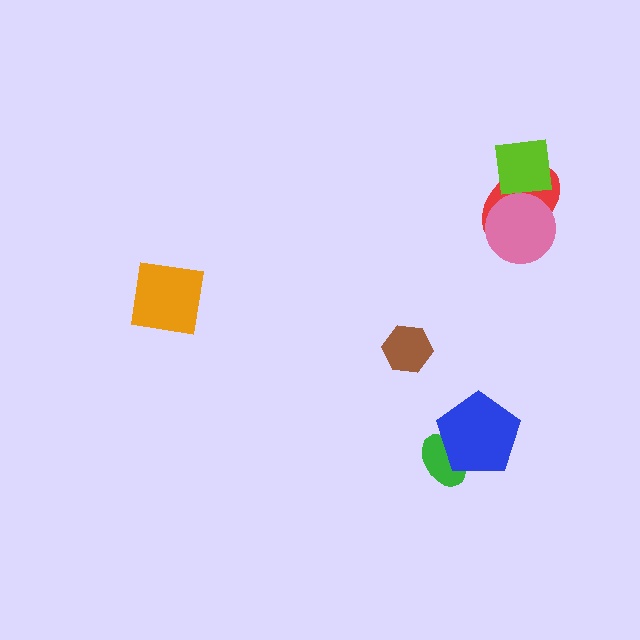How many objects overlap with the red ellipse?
2 objects overlap with the red ellipse.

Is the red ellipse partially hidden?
Yes, it is partially covered by another shape.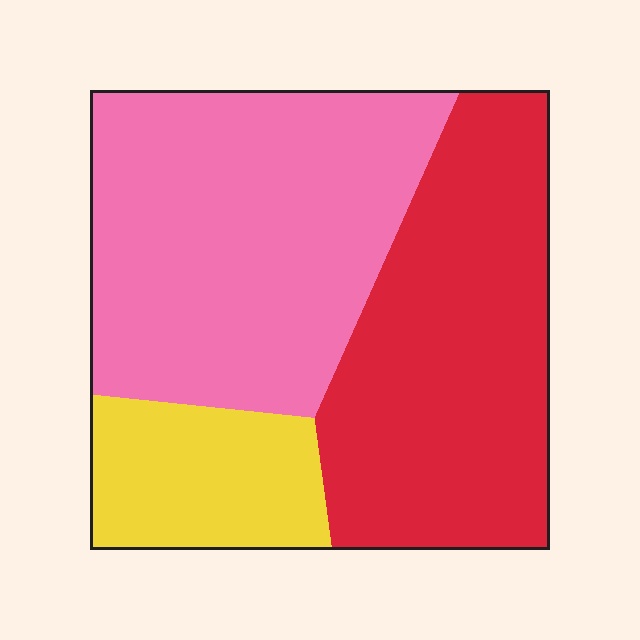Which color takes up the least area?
Yellow, at roughly 15%.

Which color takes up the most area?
Pink, at roughly 45%.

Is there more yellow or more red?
Red.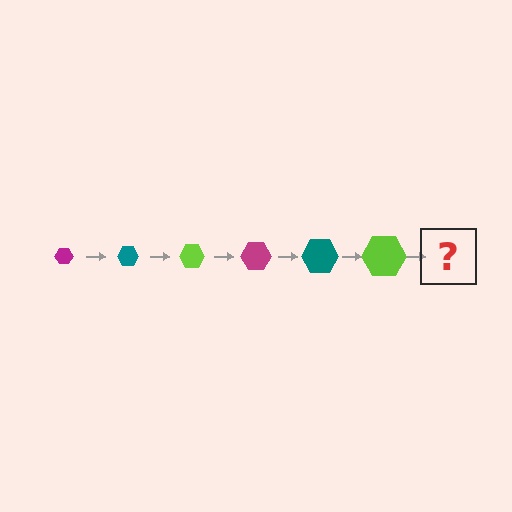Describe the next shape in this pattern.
It should be a magenta hexagon, larger than the previous one.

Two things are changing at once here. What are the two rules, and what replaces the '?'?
The two rules are that the hexagon grows larger each step and the color cycles through magenta, teal, and lime. The '?' should be a magenta hexagon, larger than the previous one.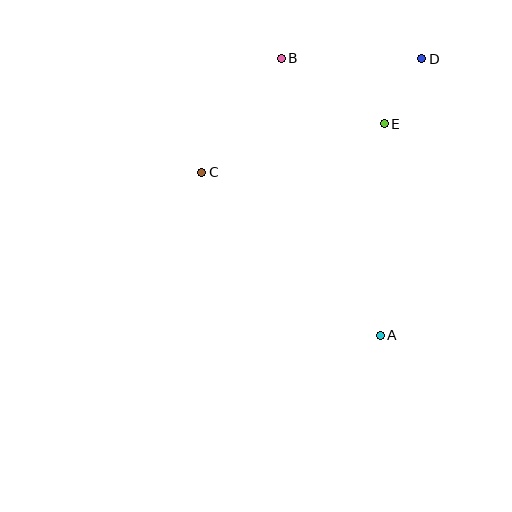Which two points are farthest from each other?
Points A and B are farthest from each other.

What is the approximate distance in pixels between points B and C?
The distance between B and C is approximately 139 pixels.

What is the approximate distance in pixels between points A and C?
The distance between A and C is approximately 242 pixels.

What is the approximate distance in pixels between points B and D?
The distance between B and D is approximately 141 pixels.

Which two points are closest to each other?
Points D and E are closest to each other.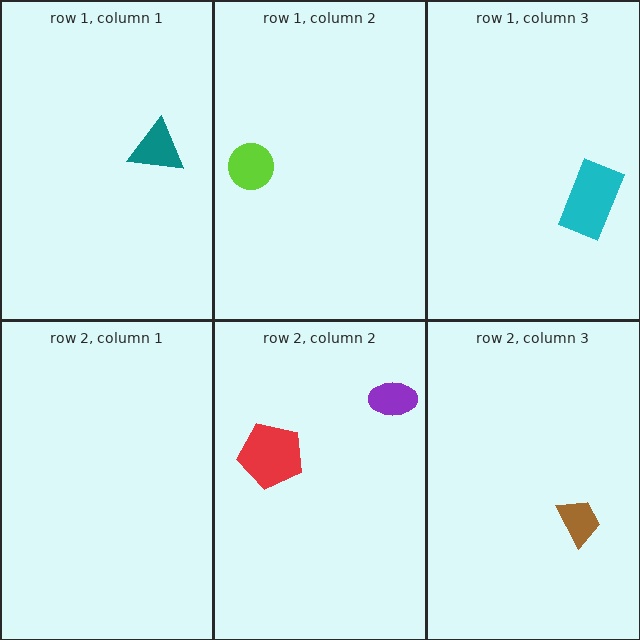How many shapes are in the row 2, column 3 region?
1.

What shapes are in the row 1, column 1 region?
The teal triangle.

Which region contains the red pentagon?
The row 2, column 2 region.